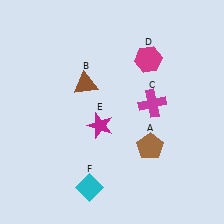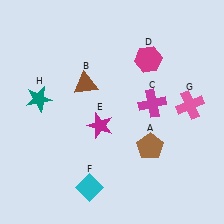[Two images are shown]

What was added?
A pink cross (G), a teal star (H) were added in Image 2.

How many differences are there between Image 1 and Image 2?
There are 2 differences between the two images.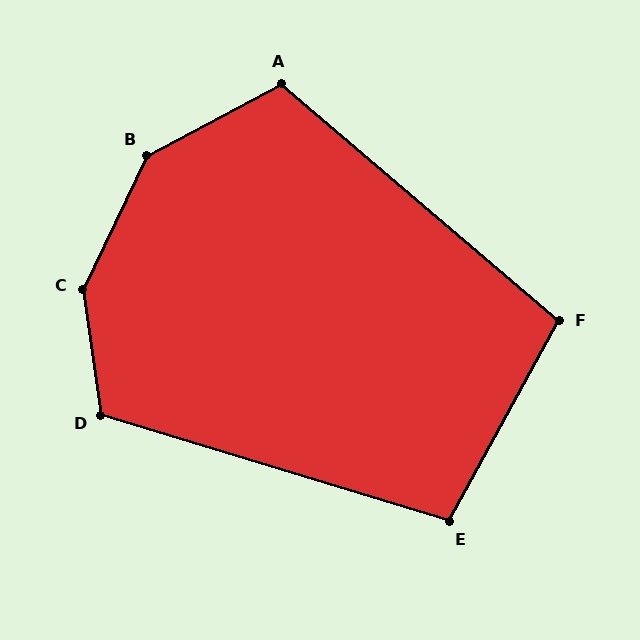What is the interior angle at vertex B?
Approximately 143 degrees (obtuse).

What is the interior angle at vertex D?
Approximately 115 degrees (obtuse).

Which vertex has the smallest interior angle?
F, at approximately 102 degrees.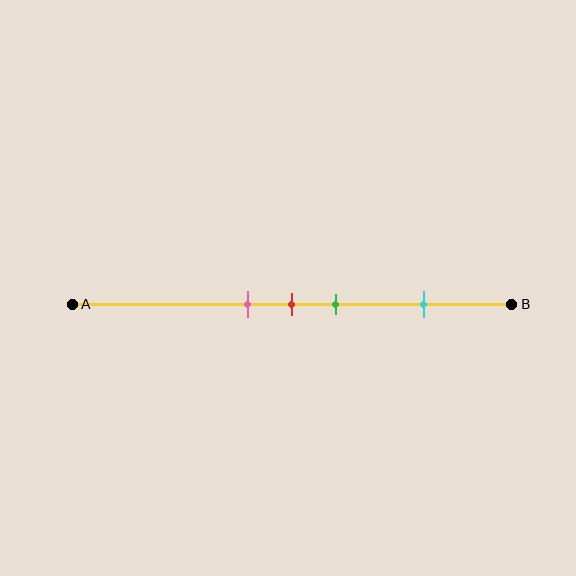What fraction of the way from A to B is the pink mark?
The pink mark is approximately 40% (0.4) of the way from A to B.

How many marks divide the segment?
There are 4 marks dividing the segment.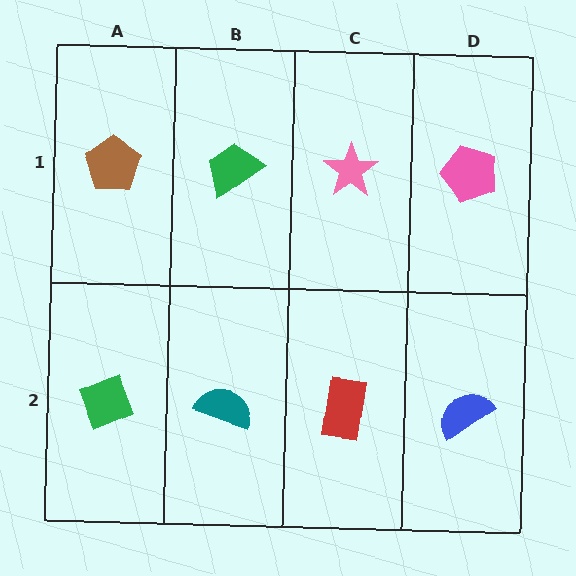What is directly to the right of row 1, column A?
A green trapezoid.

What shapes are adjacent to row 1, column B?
A teal semicircle (row 2, column B), a brown pentagon (row 1, column A), a pink star (row 1, column C).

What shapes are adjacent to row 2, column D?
A pink pentagon (row 1, column D), a red rectangle (row 2, column C).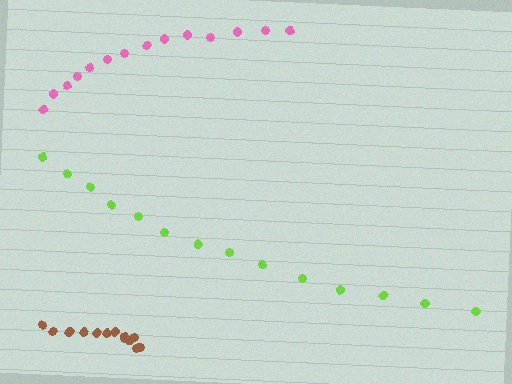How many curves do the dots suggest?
There are 3 distinct paths.